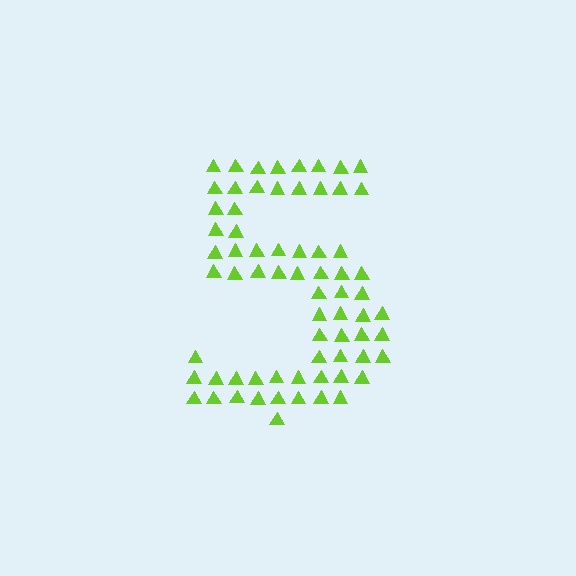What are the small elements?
The small elements are triangles.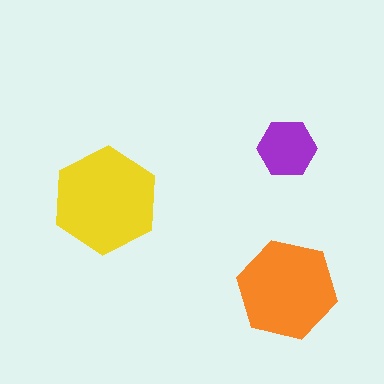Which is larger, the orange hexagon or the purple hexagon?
The orange one.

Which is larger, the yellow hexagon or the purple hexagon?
The yellow one.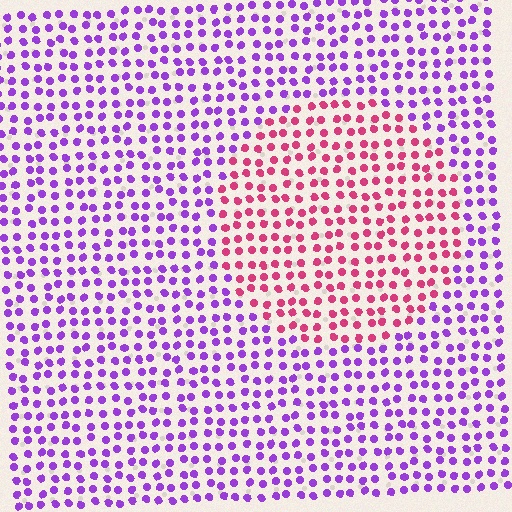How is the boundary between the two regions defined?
The boundary is defined purely by a slight shift in hue (about 59 degrees). Spacing, size, and orientation are identical on both sides.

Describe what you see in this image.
The image is filled with small purple elements in a uniform arrangement. A circle-shaped region is visible where the elements are tinted to a slightly different hue, forming a subtle color boundary.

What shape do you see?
I see a circle.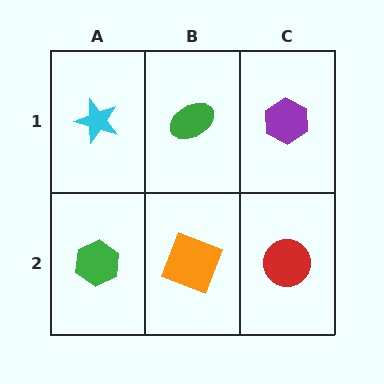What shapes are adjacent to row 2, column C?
A purple hexagon (row 1, column C), an orange square (row 2, column B).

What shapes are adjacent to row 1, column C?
A red circle (row 2, column C), a green ellipse (row 1, column B).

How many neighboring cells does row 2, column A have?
2.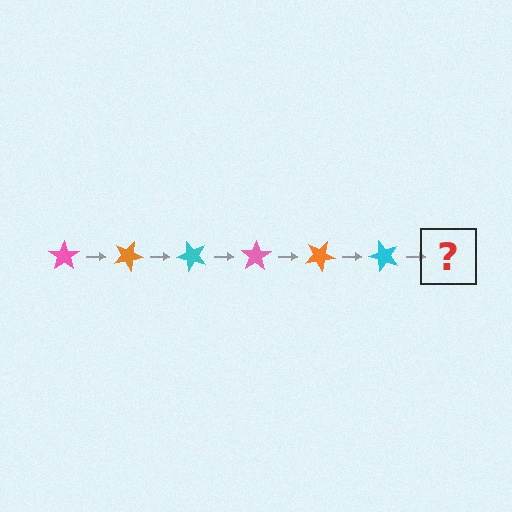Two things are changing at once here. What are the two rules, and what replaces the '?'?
The two rules are that it rotates 25 degrees each step and the color cycles through pink, orange, and cyan. The '?' should be a pink star, rotated 150 degrees from the start.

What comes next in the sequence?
The next element should be a pink star, rotated 150 degrees from the start.